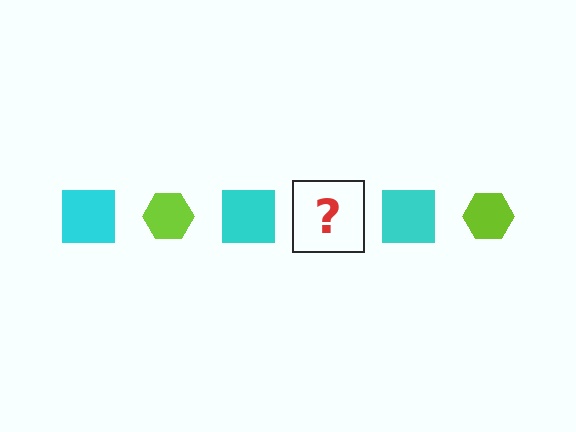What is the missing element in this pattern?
The missing element is a lime hexagon.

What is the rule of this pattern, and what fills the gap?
The rule is that the pattern alternates between cyan square and lime hexagon. The gap should be filled with a lime hexagon.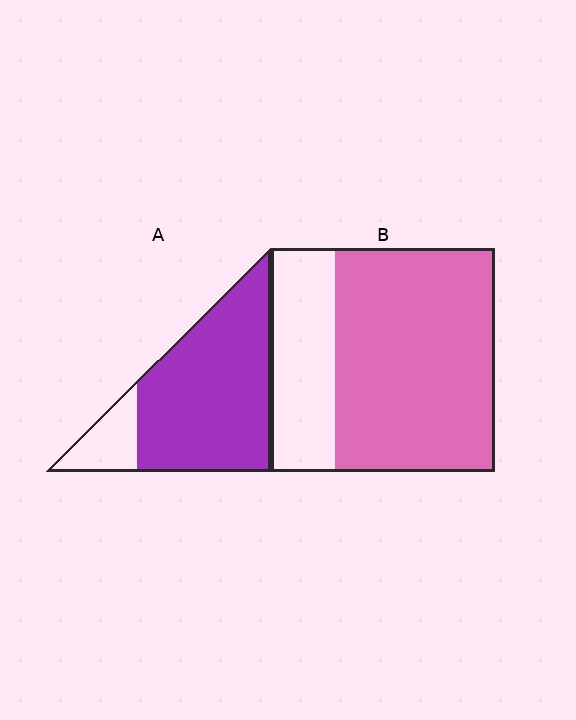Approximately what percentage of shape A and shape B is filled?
A is approximately 85% and B is approximately 70%.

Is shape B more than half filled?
Yes.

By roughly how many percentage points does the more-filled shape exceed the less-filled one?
By roughly 10 percentage points (A over B).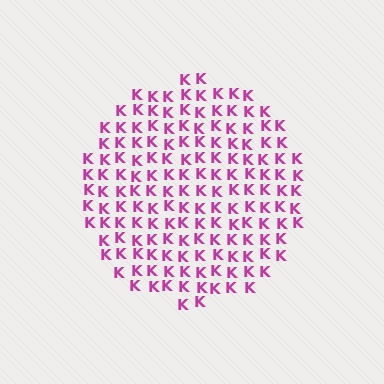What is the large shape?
The large shape is a circle.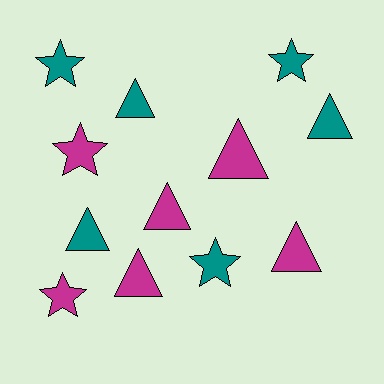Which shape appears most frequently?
Triangle, with 7 objects.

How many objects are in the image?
There are 12 objects.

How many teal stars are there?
There are 3 teal stars.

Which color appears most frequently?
Teal, with 6 objects.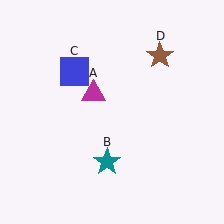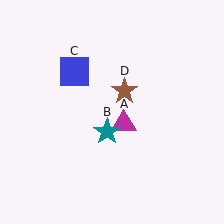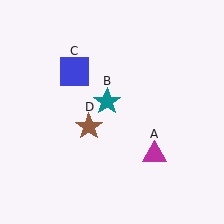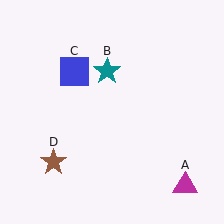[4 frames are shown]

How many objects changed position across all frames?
3 objects changed position: magenta triangle (object A), teal star (object B), brown star (object D).